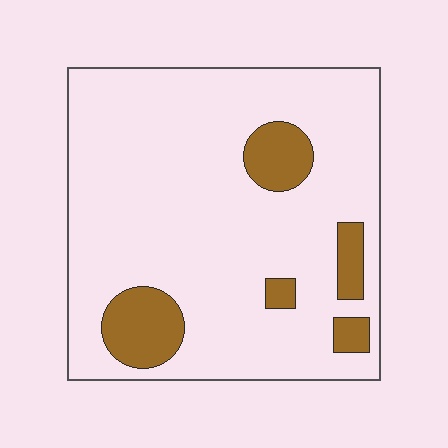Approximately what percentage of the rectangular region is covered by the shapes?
Approximately 15%.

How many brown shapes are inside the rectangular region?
5.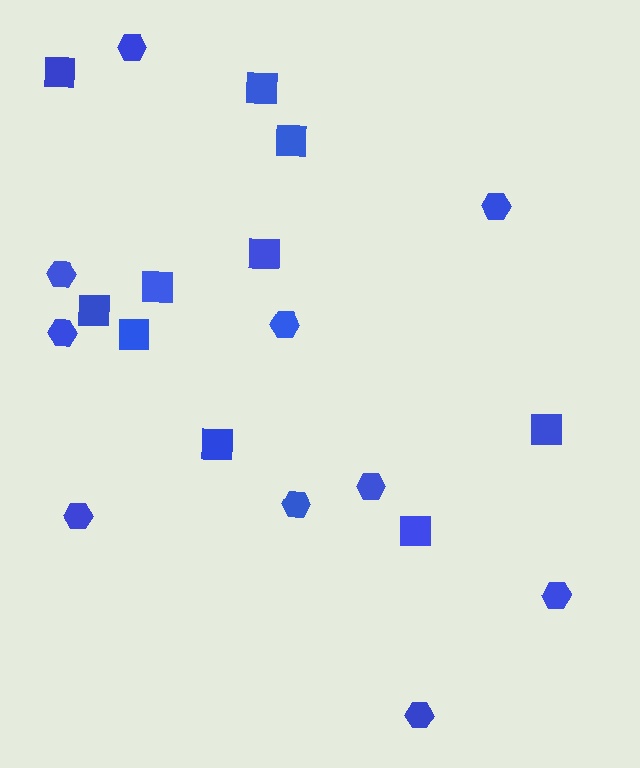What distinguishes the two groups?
There are 2 groups: one group of hexagons (10) and one group of squares (10).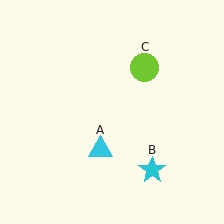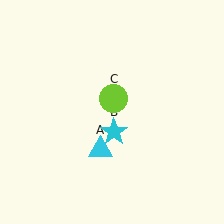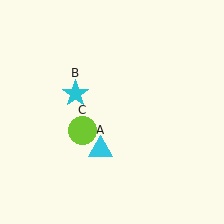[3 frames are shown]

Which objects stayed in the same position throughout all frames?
Cyan triangle (object A) remained stationary.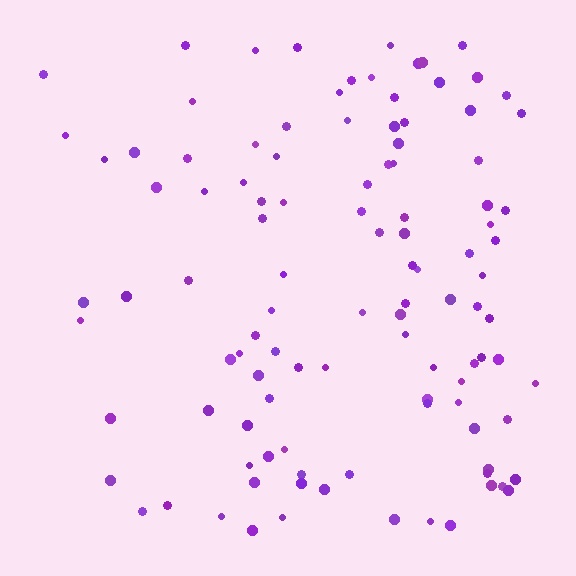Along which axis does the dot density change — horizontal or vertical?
Horizontal.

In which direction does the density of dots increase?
From left to right, with the right side densest.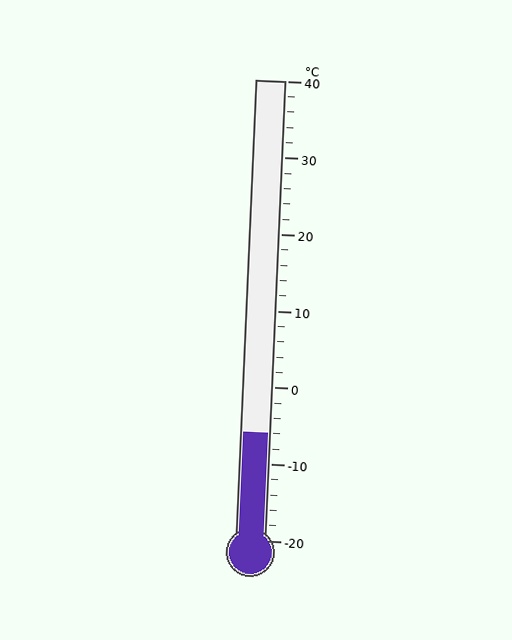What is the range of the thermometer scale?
The thermometer scale ranges from -20°C to 40°C.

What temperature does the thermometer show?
The thermometer shows approximately -6°C.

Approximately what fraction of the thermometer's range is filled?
The thermometer is filled to approximately 25% of its range.